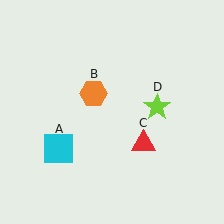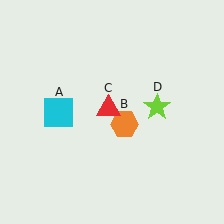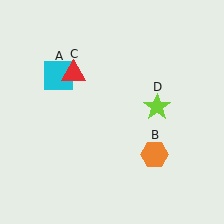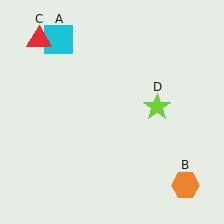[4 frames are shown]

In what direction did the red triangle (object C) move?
The red triangle (object C) moved up and to the left.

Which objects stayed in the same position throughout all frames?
Lime star (object D) remained stationary.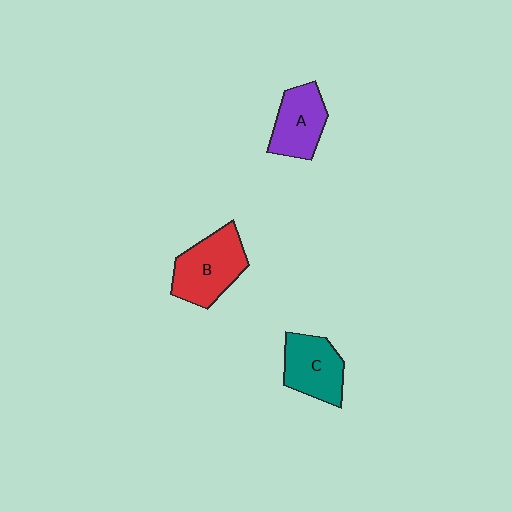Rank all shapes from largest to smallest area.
From largest to smallest: B (red), C (teal), A (purple).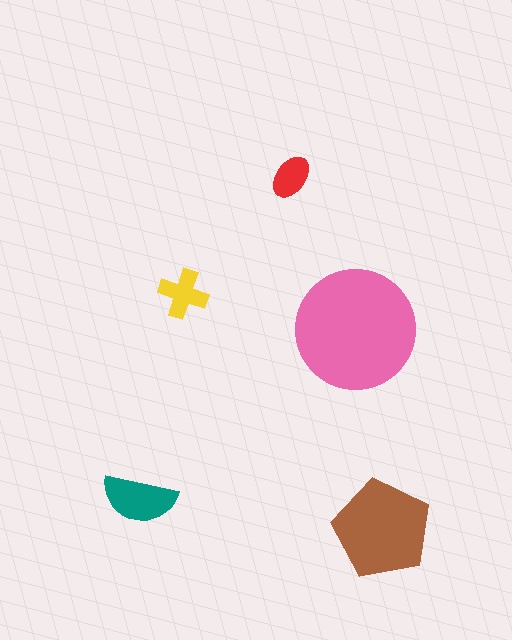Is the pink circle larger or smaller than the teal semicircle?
Larger.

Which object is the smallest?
The red ellipse.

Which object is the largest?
The pink circle.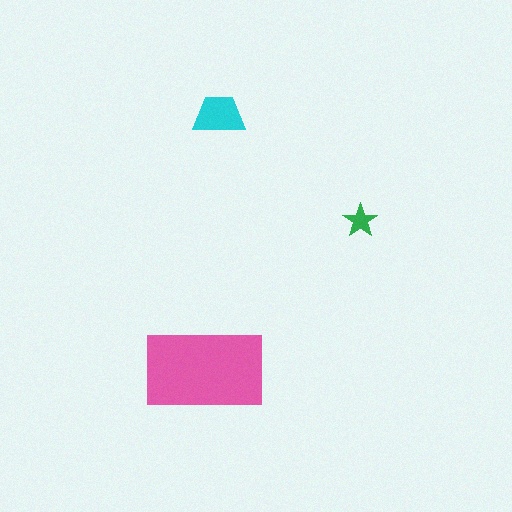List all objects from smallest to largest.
The green star, the cyan trapezoid, the pink rectangle.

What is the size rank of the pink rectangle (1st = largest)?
1st.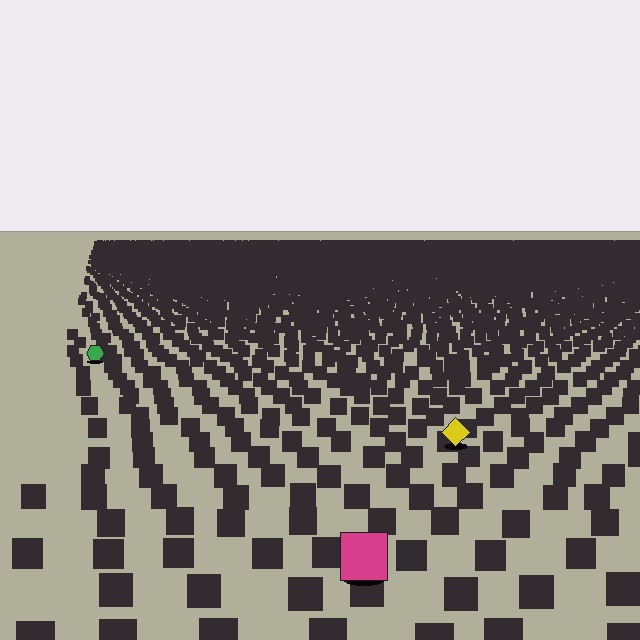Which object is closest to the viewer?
The magenta square is closest. The texture marks near it are larger and more spread out.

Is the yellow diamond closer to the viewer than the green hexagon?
Yes. The yellow diamond is closer — you can tell from the texture gradient: the ground texture is coarser near it.